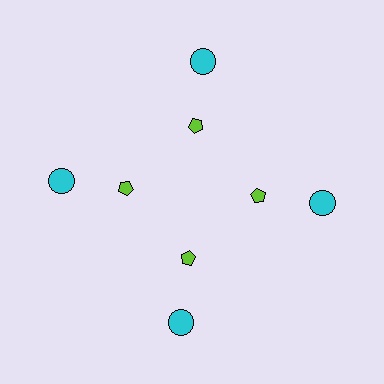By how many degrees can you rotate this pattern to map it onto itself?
The pattern maps onto itself every 90 degrees of rotation.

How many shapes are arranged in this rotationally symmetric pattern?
There are 8 shapes, arranged in 4 groups of 2.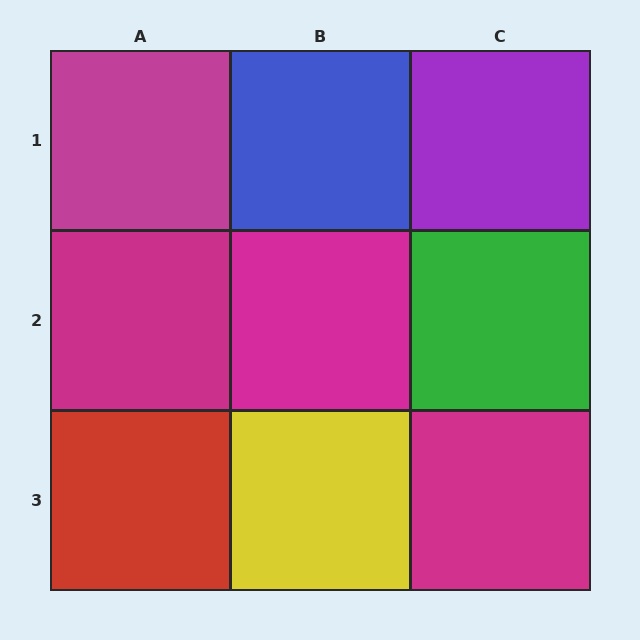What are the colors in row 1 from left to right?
Magenta, blue, purple.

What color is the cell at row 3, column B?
Yellow.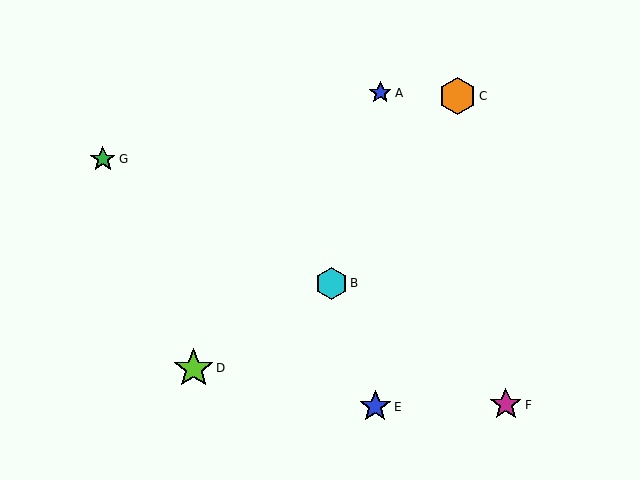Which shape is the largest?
The lime star (labeled D) is the largest.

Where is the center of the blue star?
The center of the blue star is at (375, 407).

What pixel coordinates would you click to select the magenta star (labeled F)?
Click at (506, 404) to select the magenta star F.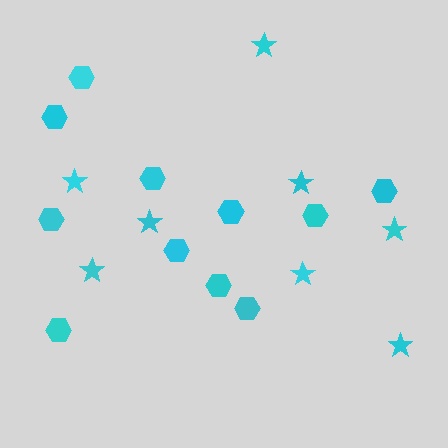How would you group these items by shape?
There are 2 groups: one group of hexagons (11) and one group of stars (8).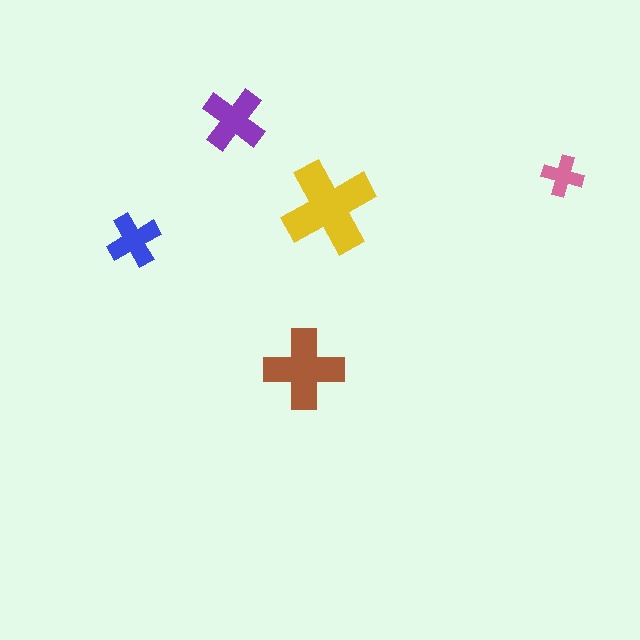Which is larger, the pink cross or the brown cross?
The brown one.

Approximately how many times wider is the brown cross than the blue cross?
About 1.5 times wider.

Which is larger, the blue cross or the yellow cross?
The yellow one.